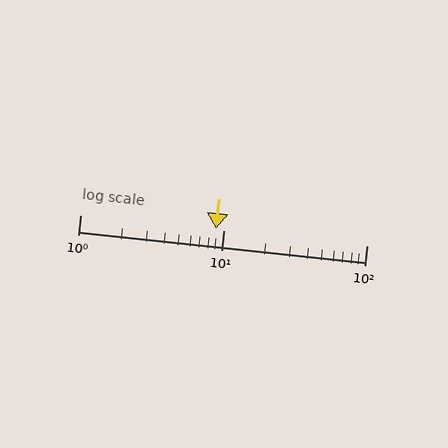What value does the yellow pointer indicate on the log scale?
The pointer indicates approximately 8.9.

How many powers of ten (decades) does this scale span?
The scale spans 2 decades, from 1 to 100.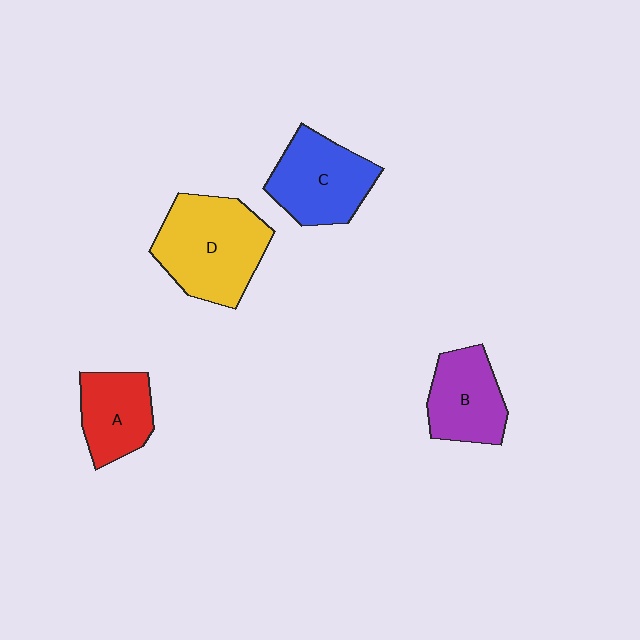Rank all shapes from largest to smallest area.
From largest to smallest: D (yellow), C (blue), B (purple), A (red).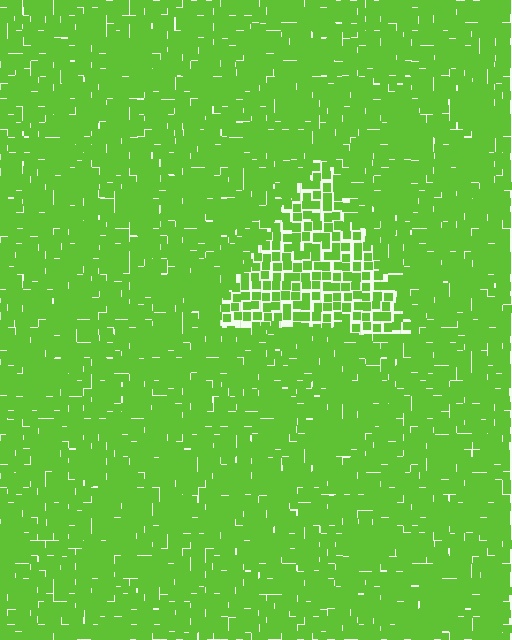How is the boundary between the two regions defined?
The boundary is defined by a change in element density (approximately 1.7x ratio). All elements are the same color, size, and shape.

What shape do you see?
I see a triangle.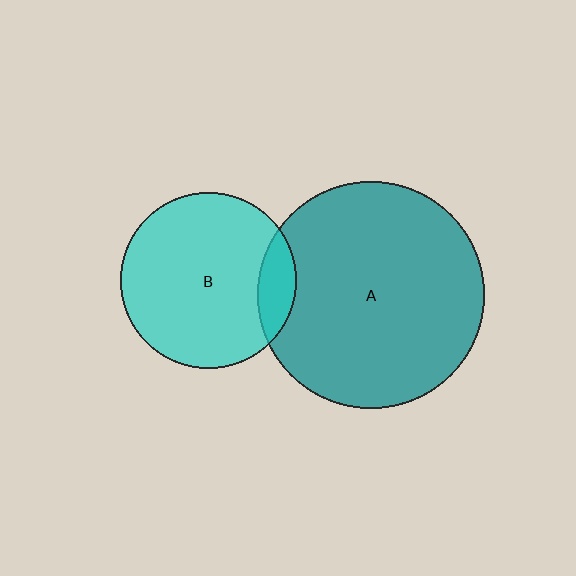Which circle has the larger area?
Circle A (teal).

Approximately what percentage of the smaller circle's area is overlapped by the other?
Approximately 10%.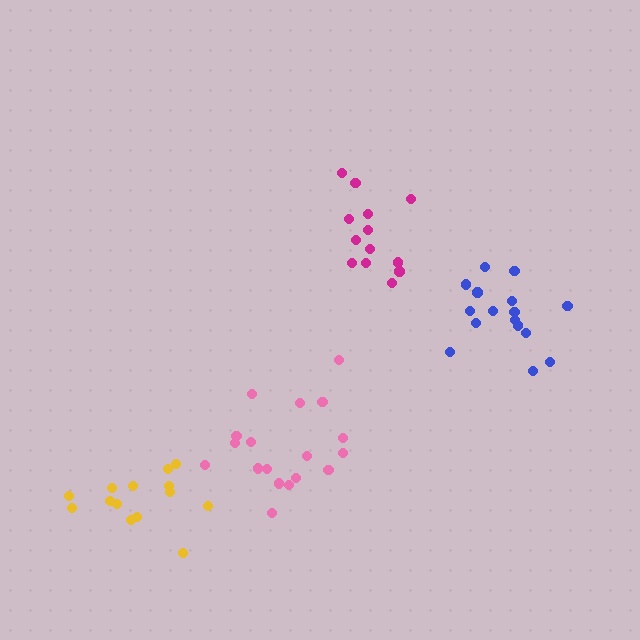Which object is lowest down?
The yellow cluster is bottommost.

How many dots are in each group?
Group 1: 18 dots, Group 2: 16 dots, Group 3: 13 dots, Group 4: 14 dots (61 total).